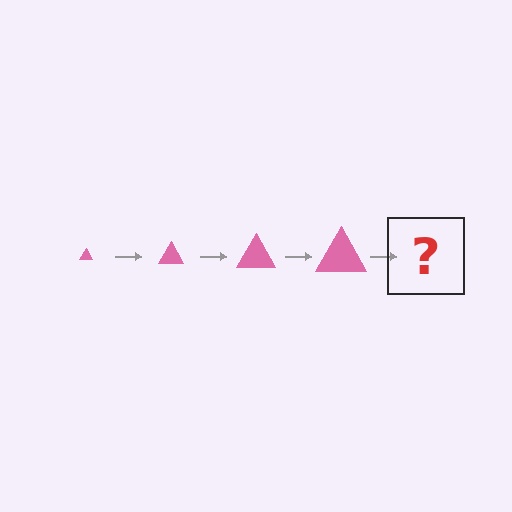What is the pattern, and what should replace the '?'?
The pattern is that the triangle gets progressively larger each step. The '?' should be a pink triangle, larger than the previous one.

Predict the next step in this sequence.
The next step is a pink triangle, larger than the previous one.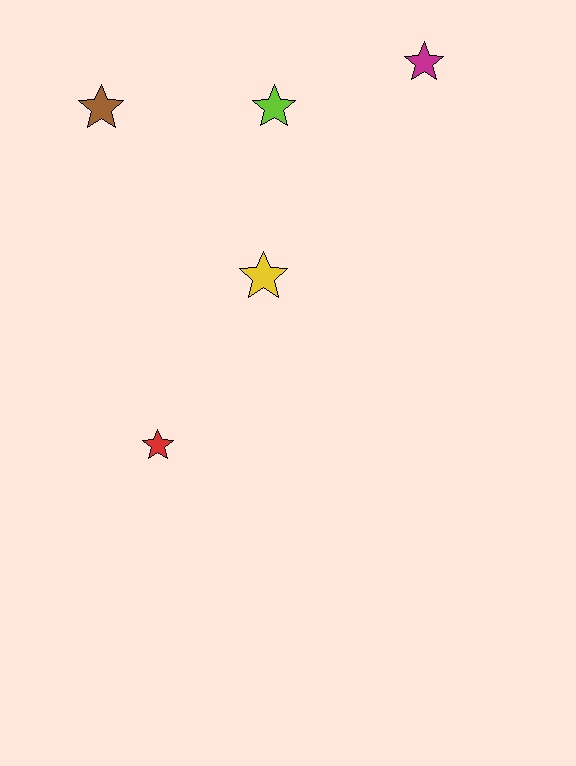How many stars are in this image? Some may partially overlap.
There are 5 stars.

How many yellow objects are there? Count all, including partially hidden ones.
There is 1 yellow object.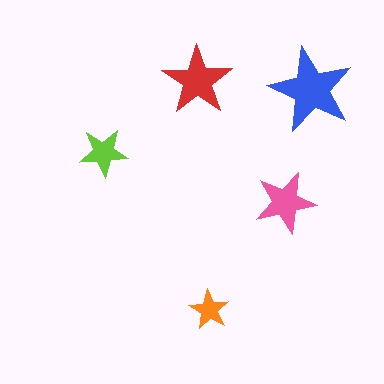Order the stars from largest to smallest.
the blue one, the red one, the pink one, the lime one, the orange one.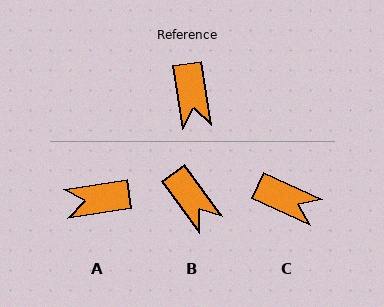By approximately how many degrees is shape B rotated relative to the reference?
Approximately 28 degrees counter-clockwise.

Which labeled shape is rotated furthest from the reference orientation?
A, about 90 degrees away.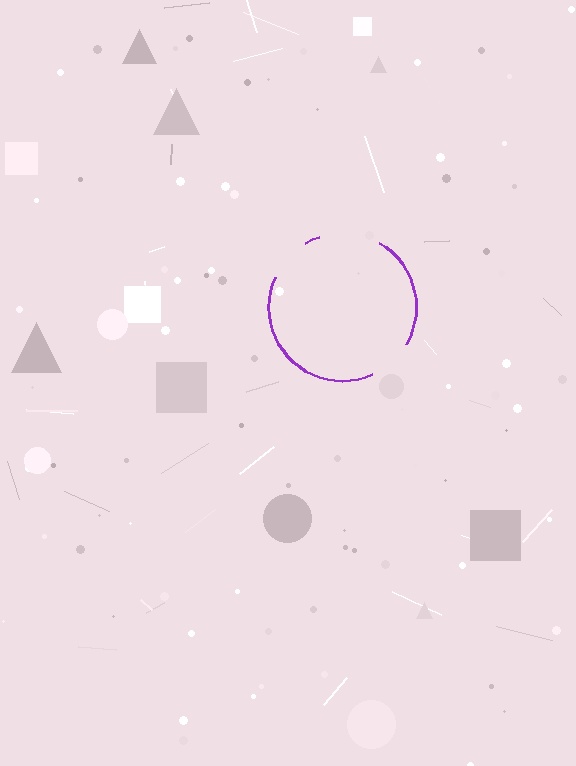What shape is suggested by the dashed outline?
The dashed outline suggests a circle.